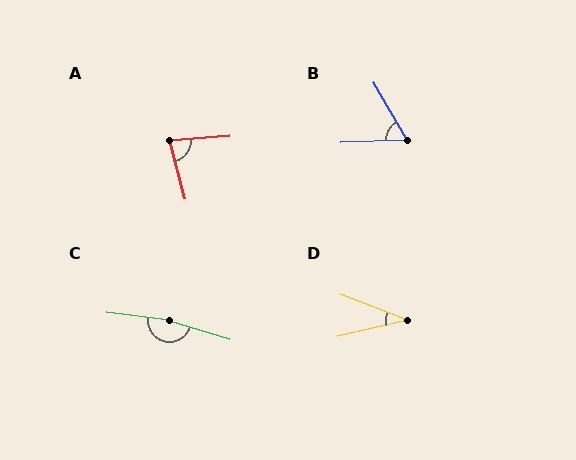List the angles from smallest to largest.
D (35°), B (62°), A (80°), C (170°).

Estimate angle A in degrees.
Approximately 80 degrees.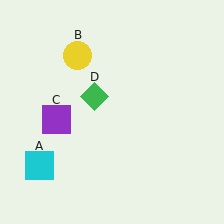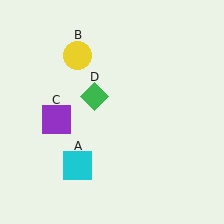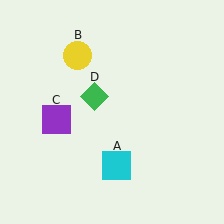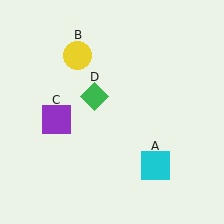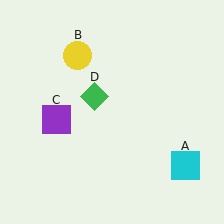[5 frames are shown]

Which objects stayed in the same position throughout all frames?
Yellow circle (object B) and purple square (object C) and green diamond (object D) remained stationary.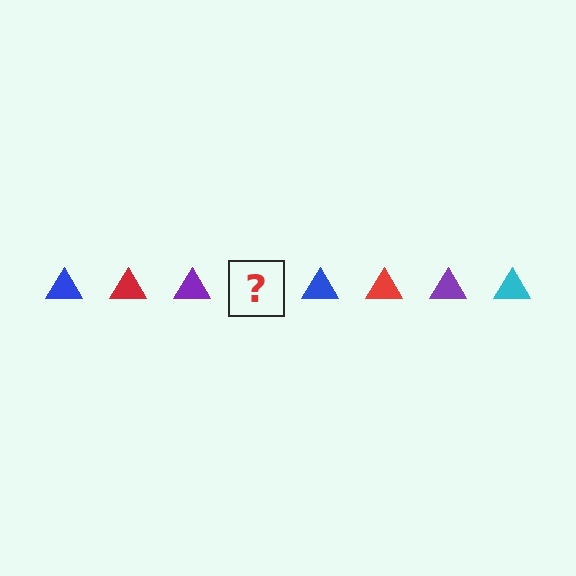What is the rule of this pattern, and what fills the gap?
The rule is that the pattern cycles through blue, red, purple, cyan triangles. The gap should be filled with a cyan triangle.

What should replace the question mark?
The question mark should be replaced with a cyan triangle.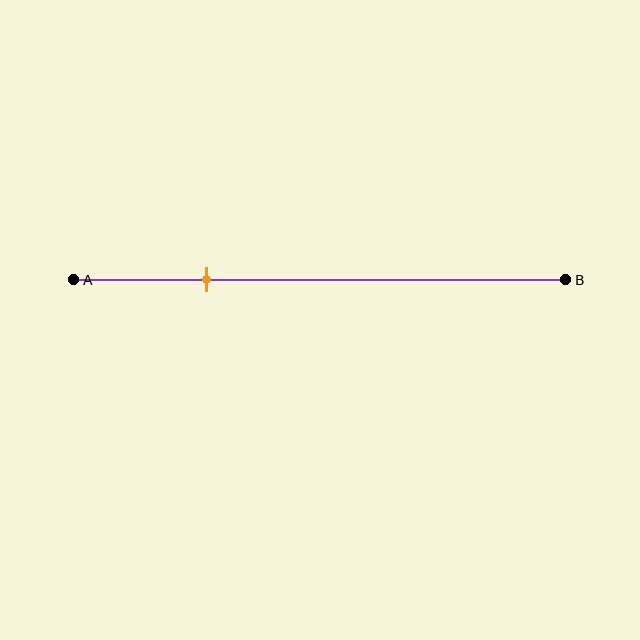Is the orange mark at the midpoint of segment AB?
No, the mark is at about 25% from A, not at the 50% midpoint.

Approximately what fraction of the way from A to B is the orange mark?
The orange mark is approximately 25% of the way from A to B.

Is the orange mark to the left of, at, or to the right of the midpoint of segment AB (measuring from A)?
The orange mark is to the left of the midpoint of segment AB.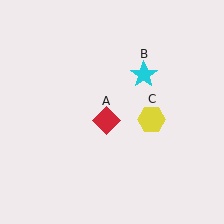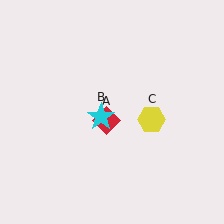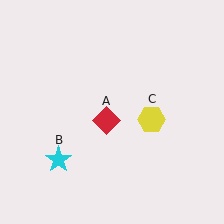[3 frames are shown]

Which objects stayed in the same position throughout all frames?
Red diamond (object A) and yellow hexagon (object C) remained stationary.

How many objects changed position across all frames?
1 object changed position: cyan star (object B).